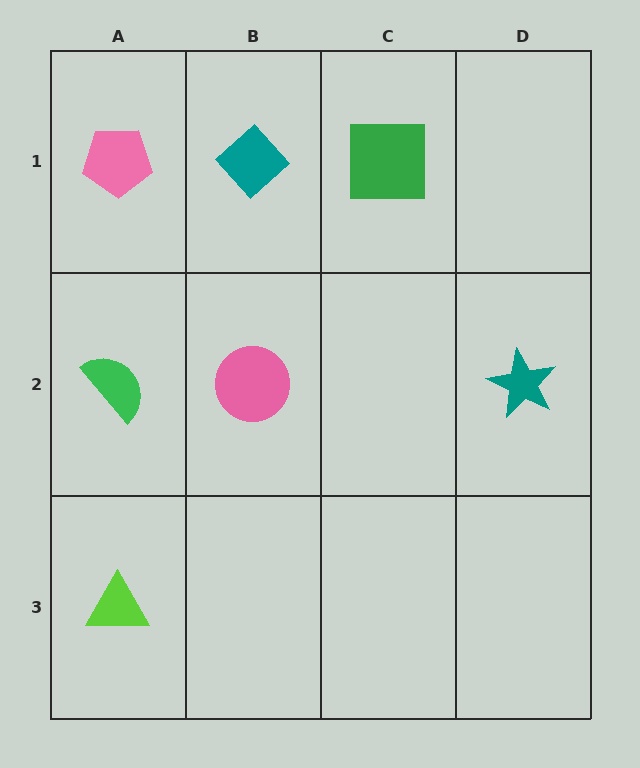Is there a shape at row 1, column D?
No, that cell is empty.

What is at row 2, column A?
A green semicircle.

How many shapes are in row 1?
3 shapes.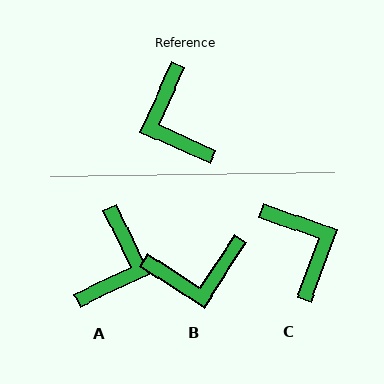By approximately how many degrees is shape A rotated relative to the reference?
Approximately 140 degrees counter-clockwise.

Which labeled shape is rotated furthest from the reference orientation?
C, about 175 degrees away.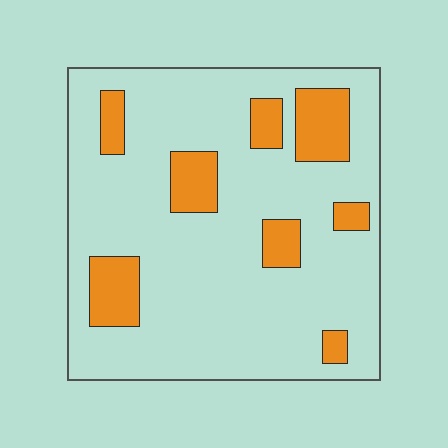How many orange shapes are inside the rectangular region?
8.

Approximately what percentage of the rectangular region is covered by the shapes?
Approximately 20%.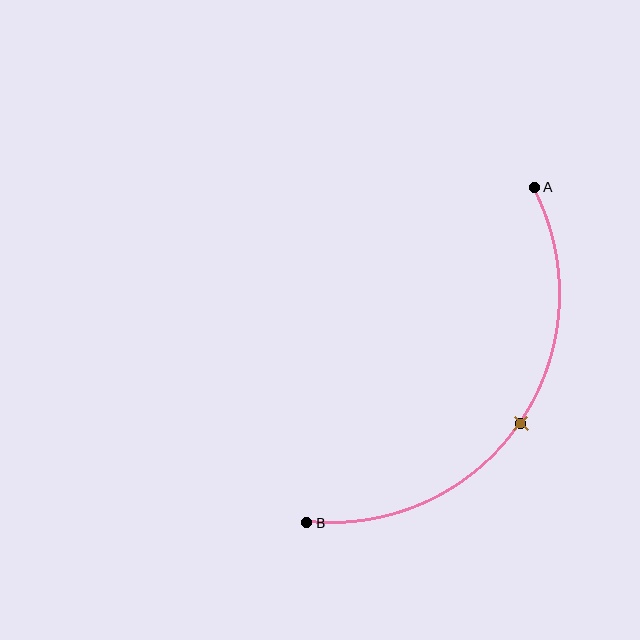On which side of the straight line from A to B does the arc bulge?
The arc bulges below and to the right of the straight line connecting A and B.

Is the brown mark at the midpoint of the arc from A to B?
Yes. The brown mark lies on the arc at equal arc-length from both A and B — it is the arc midpoint.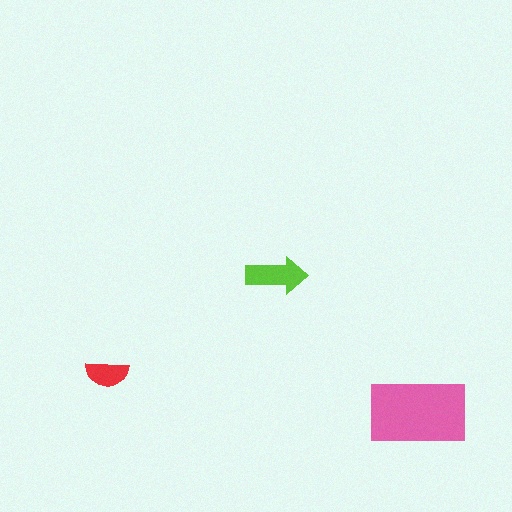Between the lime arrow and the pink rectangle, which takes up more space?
The pink rectangle.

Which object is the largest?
The pink rectangle.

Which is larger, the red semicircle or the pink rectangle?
The pink rectangle.